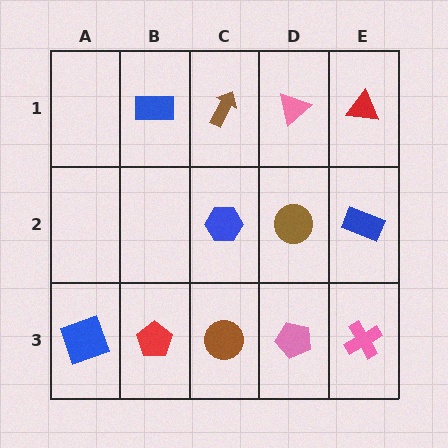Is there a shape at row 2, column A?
No, that cell is empty.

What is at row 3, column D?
A pink pentagon.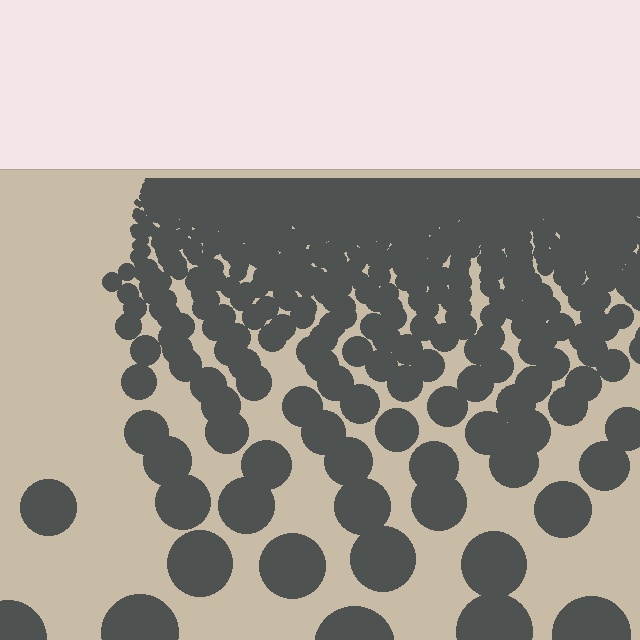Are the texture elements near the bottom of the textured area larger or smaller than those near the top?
Larger. Near the bottom, elements are closer to the viewer and appear at a bigger on-screen size.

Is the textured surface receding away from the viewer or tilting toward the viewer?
The surface is receding away from the viewer. Texture elements get smaller and denser toward the top.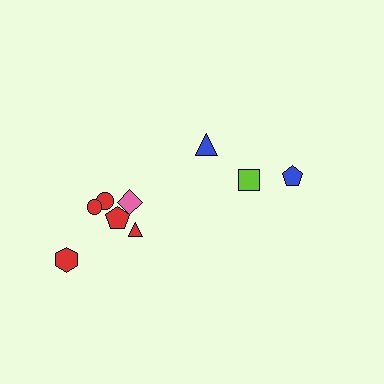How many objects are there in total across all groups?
There are 9 objects.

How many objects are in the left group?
There are 6 objects.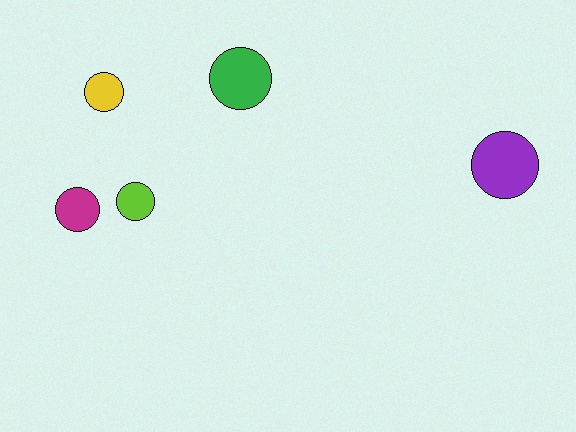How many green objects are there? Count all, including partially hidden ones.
There is 1 green object.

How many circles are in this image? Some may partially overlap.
There are 5 circles.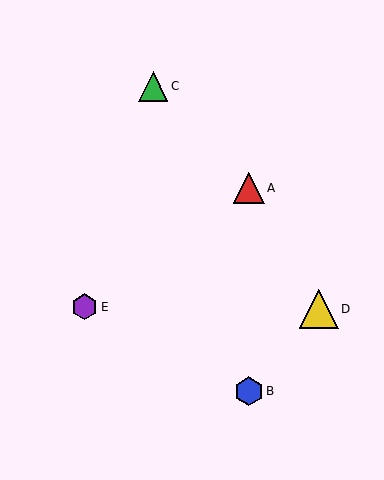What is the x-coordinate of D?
Object D is at x≈319.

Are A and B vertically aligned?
Yes, both are at x≈249.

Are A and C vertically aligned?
No, A is at x≈249 and C is at x≈153.